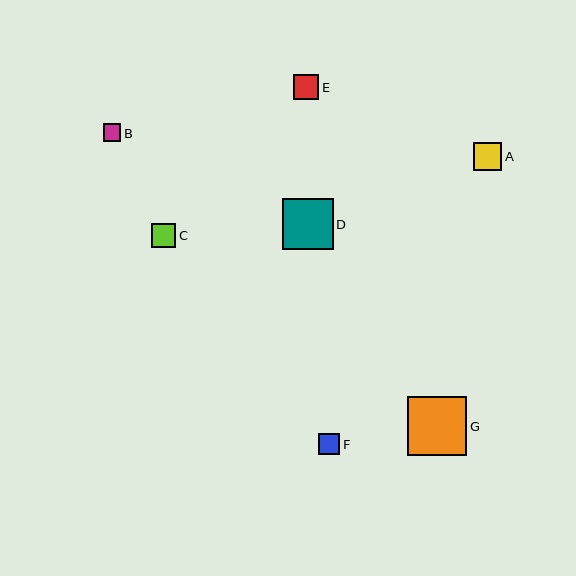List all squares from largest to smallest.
From largest to smallest: G, D, A, C, E, F, B.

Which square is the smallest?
Square B is the smallest with a size of approximately 18 pixels.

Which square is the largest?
Square G is the largest with a size of approximately 59 pixels.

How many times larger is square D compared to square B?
Square D is approximately 2.8 times the size of square B.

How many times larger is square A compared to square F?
Square A is approximately 1.3 times the size of square F.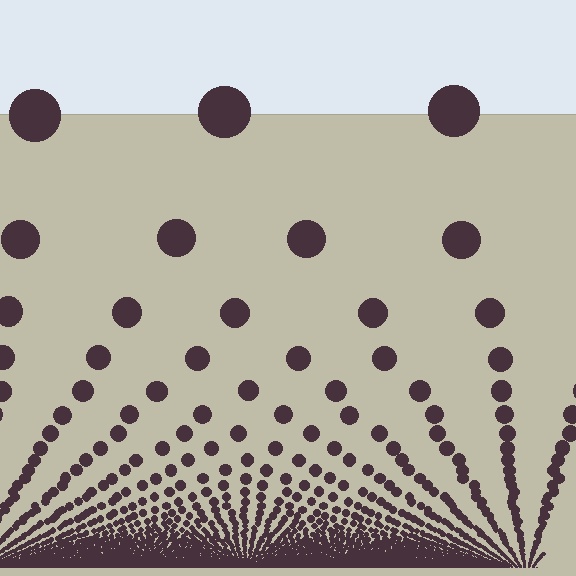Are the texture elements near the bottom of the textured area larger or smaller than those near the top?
Smaller. The gradient is inverted — elements near the bottom are smaller and denser.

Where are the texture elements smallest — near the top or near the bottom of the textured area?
Near the bottom.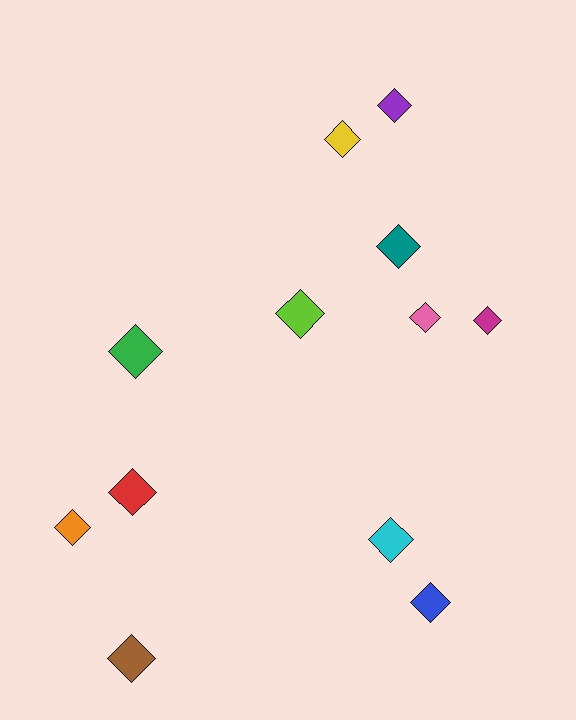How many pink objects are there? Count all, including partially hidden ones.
There is 1 pink object.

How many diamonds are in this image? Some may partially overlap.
There are 12 diamonds.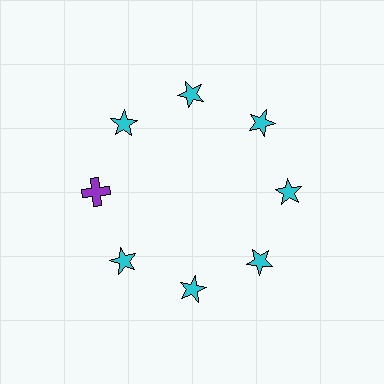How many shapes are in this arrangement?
There are 8 shapes arranged in a ring pattern.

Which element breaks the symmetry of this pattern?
The purple cross at roughly the 9 o'clock position breaks the symmetry. All other shapes are cyan stars.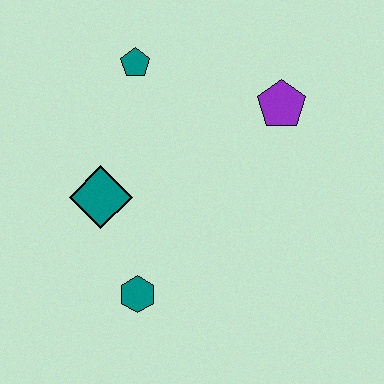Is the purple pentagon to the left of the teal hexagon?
No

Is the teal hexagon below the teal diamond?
Yes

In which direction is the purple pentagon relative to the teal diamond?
The purple pentagon is to the right of the teal diamond.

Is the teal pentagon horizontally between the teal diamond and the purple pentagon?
Yes